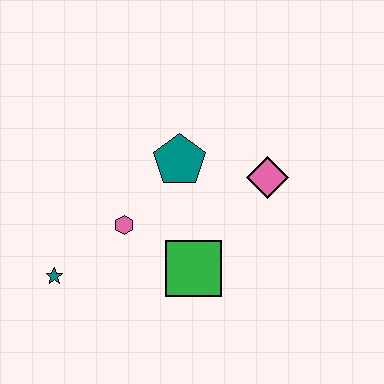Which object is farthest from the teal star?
The pink diamond is farthest from the teal star.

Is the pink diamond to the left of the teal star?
No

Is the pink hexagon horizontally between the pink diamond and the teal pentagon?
No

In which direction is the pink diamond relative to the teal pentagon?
The pink diamond is to the right of the teal pentagon.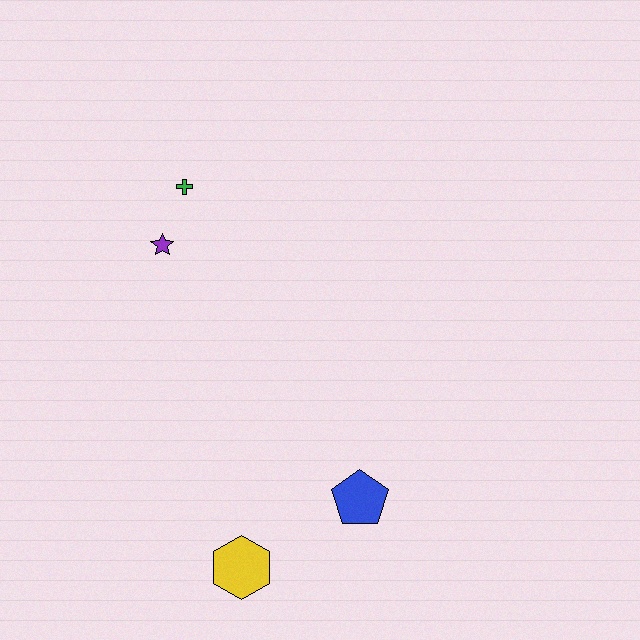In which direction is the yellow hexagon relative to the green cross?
The yellow hexagon is below the green cross.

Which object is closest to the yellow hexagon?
The blue pentagon is closest to the yellow hexagon.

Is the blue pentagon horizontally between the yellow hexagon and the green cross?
No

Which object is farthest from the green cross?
The yellow hexagon is farthest from the green cross.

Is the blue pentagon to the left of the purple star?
No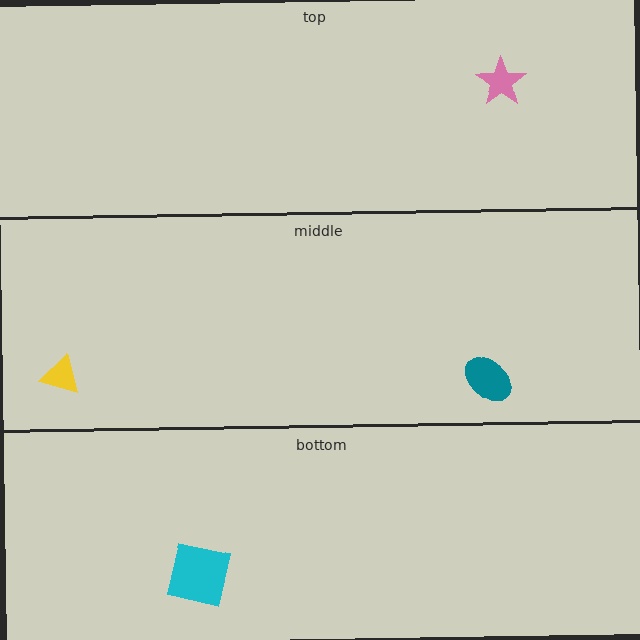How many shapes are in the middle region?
2.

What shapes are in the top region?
The pink star.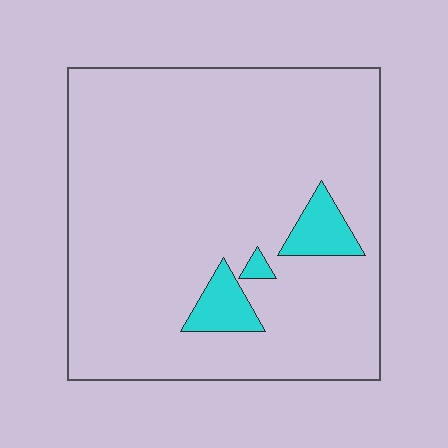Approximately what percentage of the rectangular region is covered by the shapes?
Approximately 5%.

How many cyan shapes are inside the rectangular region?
3.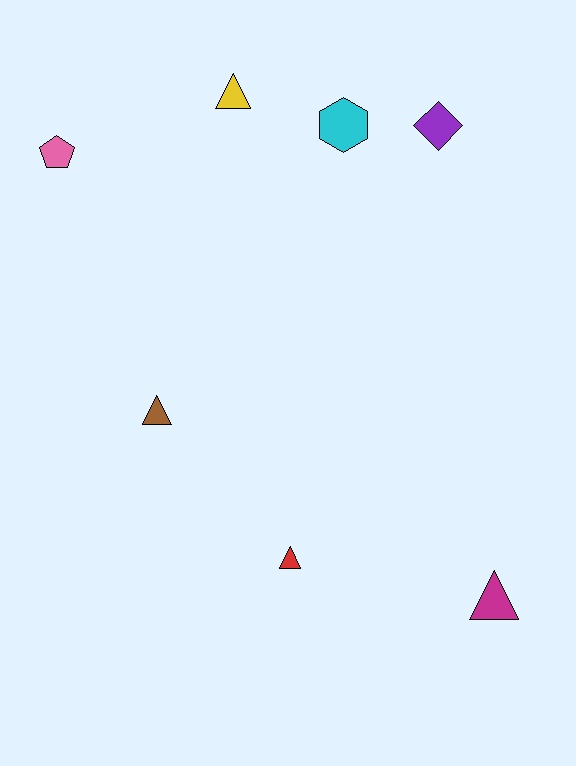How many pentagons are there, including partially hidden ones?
There is 1 pentagon.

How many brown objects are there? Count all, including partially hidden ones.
There is 1 brown object.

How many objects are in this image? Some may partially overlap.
There are 7 objects.